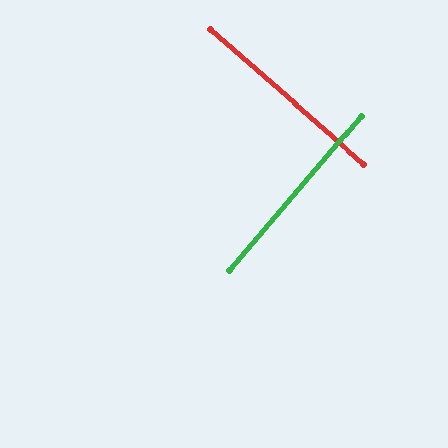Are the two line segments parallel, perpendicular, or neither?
Perpendicular — they meet at approximately 89°.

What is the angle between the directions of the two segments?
Approximately 89 degrees.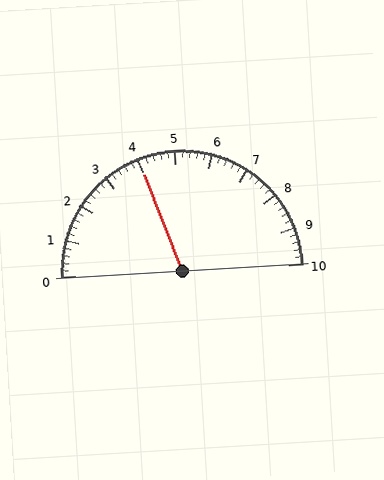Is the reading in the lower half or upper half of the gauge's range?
The reading is in the lower half of the range (0 to 10).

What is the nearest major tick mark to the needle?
The nearest major tick mark is 4.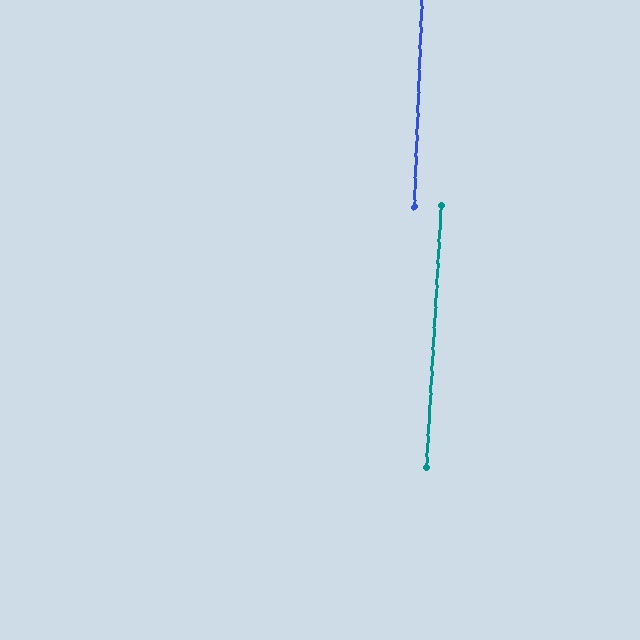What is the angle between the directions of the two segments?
Approximately 1 degree.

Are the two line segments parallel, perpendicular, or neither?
Parallel — their directions differ by only 1.5°.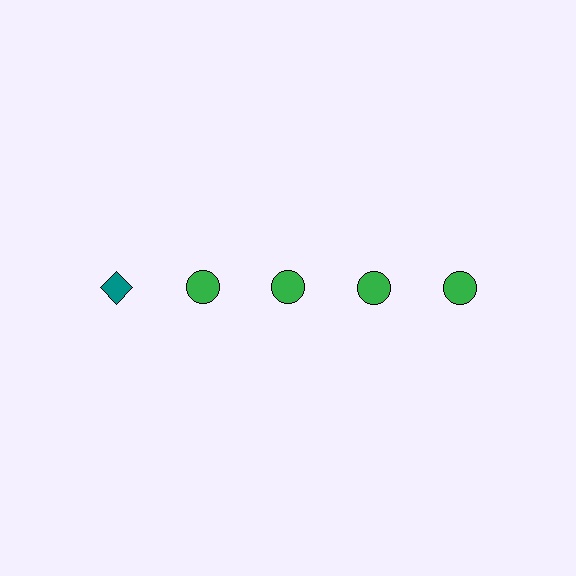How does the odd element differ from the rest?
It differs in both color (teal instead of green) and shape (diamond instead of circle).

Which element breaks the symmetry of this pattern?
The teal diamond in the top row, leftmost column breaks the symmetry. All other shapes are green circles.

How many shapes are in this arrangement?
There are 5 shapes arranged in a grid pattern.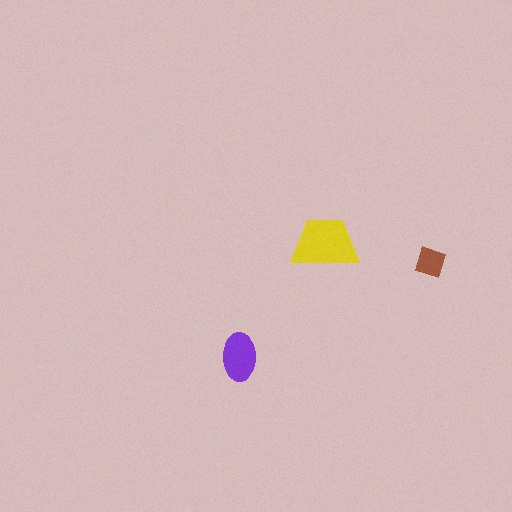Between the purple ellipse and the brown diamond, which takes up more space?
The purple ellipse.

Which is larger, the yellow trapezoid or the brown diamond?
The yellow trapezoid.